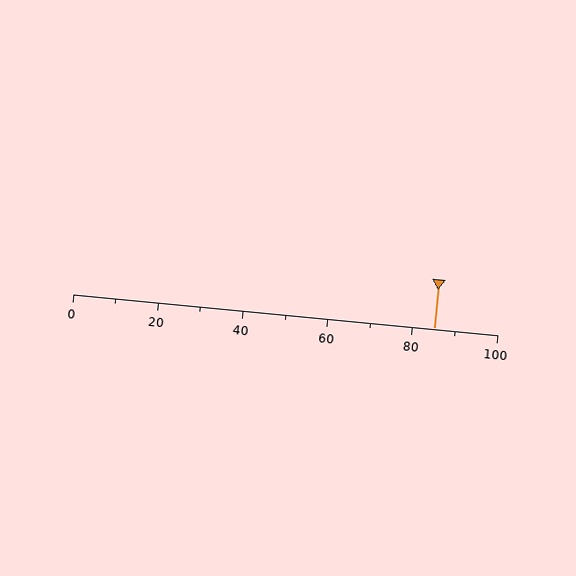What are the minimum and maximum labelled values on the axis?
The axis runs from 0 to 100.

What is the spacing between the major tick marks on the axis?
The major ticks are spaced 20 apart.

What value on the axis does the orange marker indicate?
The marker indicates approximately 85.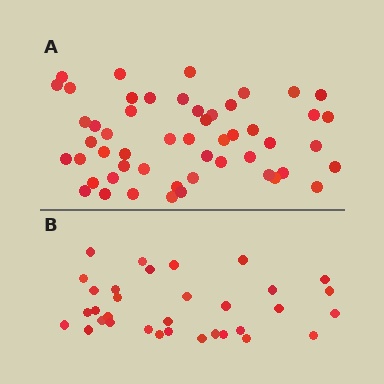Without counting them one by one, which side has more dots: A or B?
Region A (the top region) has more dots.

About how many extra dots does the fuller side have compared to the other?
Region A has approximately 20 more dots than region B.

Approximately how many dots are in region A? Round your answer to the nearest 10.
About 50 dots. (The exact count is 52, which rounds to 50.)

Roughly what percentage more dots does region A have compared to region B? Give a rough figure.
About 60% more.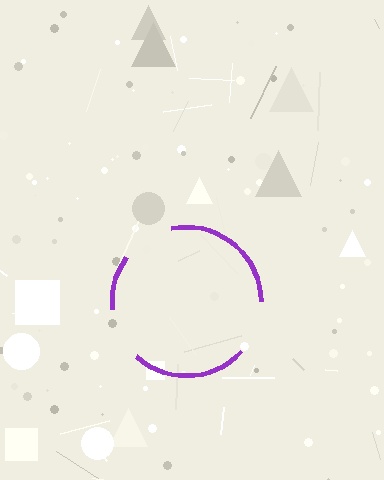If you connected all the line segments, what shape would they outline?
They would outline a circle.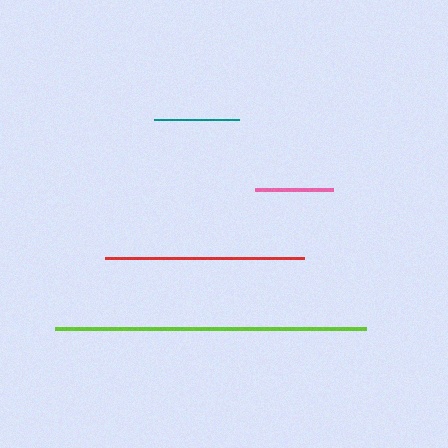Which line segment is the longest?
The lime line is the longest at approximately 310 pixels.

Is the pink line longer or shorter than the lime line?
The lime line is longer than the pink line.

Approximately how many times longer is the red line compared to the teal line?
The red line is approximately 2.3 times the length of the teal line.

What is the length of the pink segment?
The pink segment is approximately 77 pixels long.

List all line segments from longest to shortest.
From longest to shortest: lime, red, teal, pink.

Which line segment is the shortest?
The pink line is the shortest at approximately 77 pixels.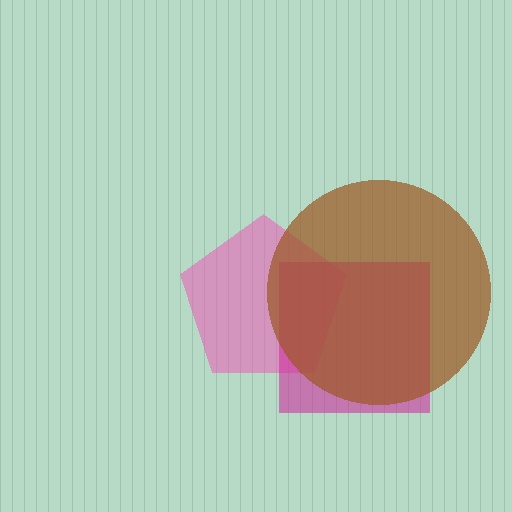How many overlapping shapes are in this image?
There are 3 overlapping shapes in the image.